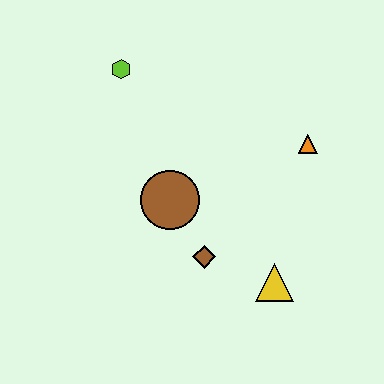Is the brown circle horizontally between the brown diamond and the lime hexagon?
Yes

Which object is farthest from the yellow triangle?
The lime hexagon is farthest from the yellow triangle.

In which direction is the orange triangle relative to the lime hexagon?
The orange triangle is to the right of the lime hexagon.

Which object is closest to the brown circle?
The brown diamond is closest to the brown circle.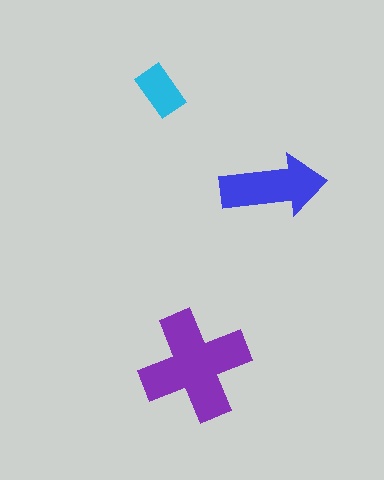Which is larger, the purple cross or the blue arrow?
The purple cross.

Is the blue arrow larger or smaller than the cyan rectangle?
Larger.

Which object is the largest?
The purple cross.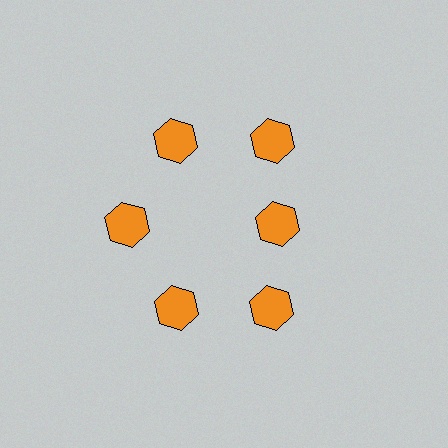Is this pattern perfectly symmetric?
No. The 6 orange hexagons are arranged in a ring, but one element near the 3 o'clock position is pulled inward toward the center, breaking the 6-fold rotational symmetry.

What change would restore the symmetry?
The symmetry would be restored by moving it outward, back onto the ring so that all 6 hexagons sit at equal angles and equal distance from the center.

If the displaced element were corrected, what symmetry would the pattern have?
It would have 6-fold rotational symmetry — the pattern would map onto itself every 60 degrees.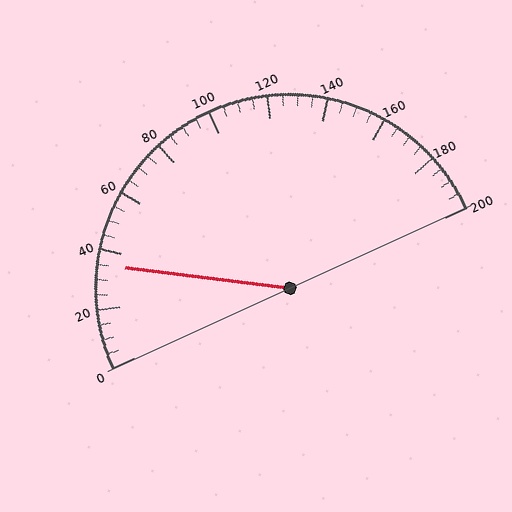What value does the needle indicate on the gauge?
The needle indicates approximately 35.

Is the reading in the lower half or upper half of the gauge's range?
The reading is in the lower half of the range (0 to 200).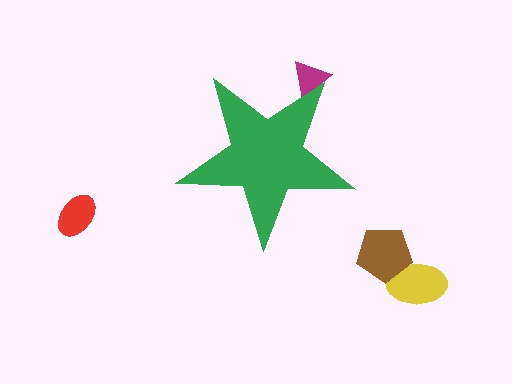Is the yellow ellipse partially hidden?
No, the yellow ellipse is fully visible.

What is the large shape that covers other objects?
A green star.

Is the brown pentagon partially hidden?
No, the brown pentagon is fully visible.